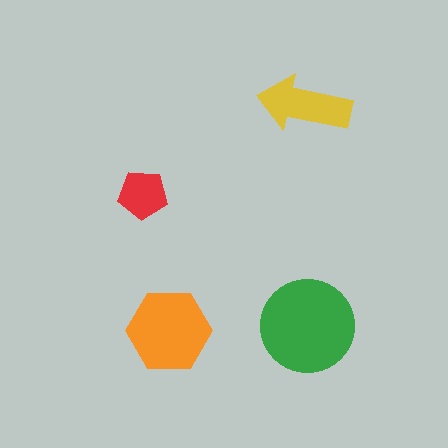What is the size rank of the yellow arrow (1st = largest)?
3rd.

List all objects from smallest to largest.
The red pentagon, the yellow arrow, the orange hexagon, the green circle.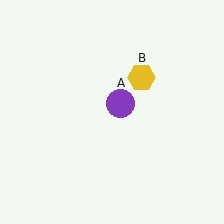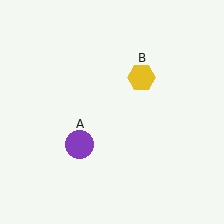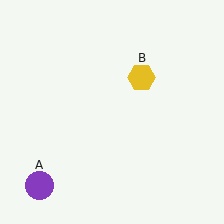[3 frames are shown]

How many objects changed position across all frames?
1 object changed position: purple circle (object A).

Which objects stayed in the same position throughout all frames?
Yellow hexagon (object B) remained stationary.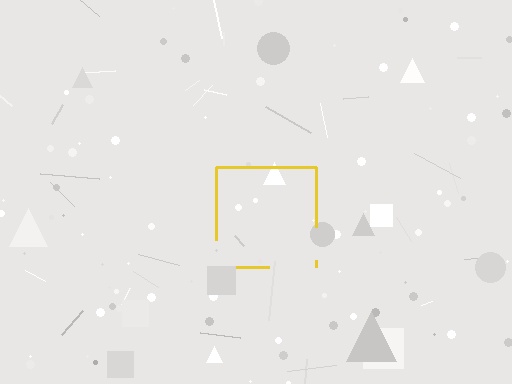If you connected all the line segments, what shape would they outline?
They would outline a square.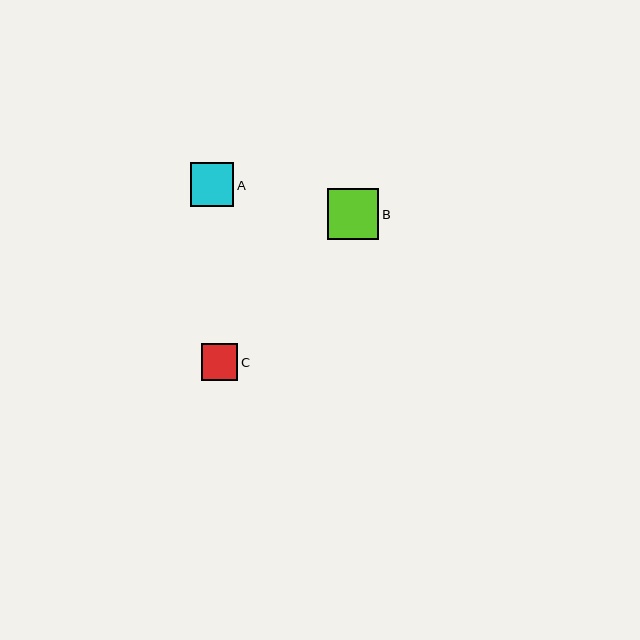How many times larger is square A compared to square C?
Square A is approximately 1.2 times the size of square C.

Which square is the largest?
Square B is the largest with a size of approximately 52 pixels.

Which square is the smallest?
Square C is the smallest with a size of approximately 36 pixels.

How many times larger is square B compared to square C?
Square B is approximately 1.4 times the size of square C.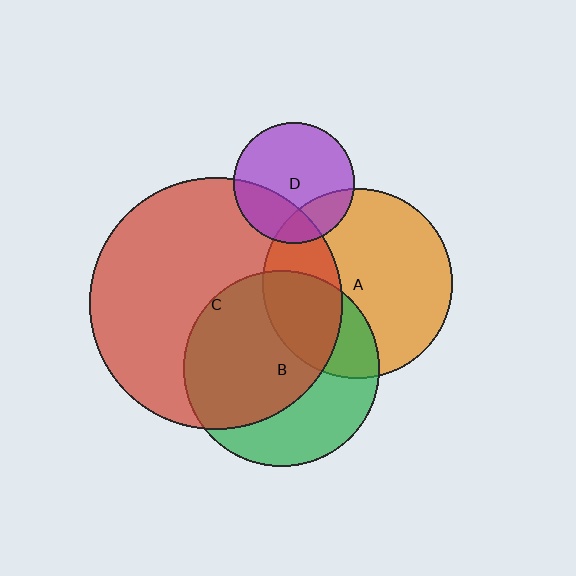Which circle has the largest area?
Circle C (red).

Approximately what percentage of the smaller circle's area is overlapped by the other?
Approximately 30%.